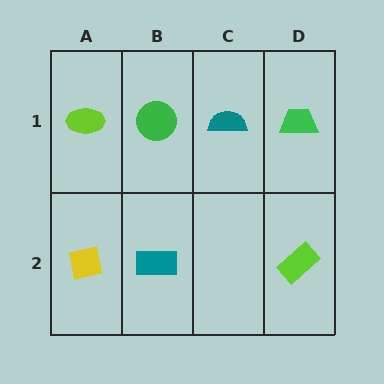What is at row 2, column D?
A lime rectangle.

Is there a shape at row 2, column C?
No, that cell is empty.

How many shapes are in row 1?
4 shapes.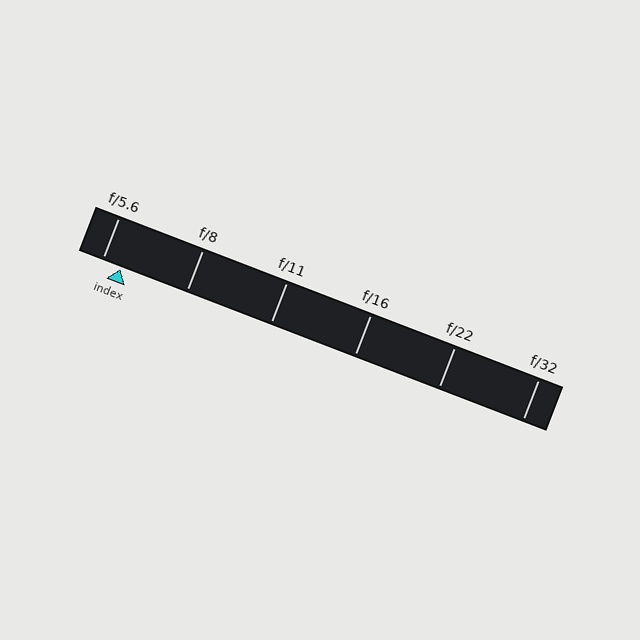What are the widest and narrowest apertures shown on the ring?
The widest aperture shown is f/5.6 and the narrowest is f/32.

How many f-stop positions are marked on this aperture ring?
There are 6 f-stop positions marked.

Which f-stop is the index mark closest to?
The index mark is closest to f/5.6.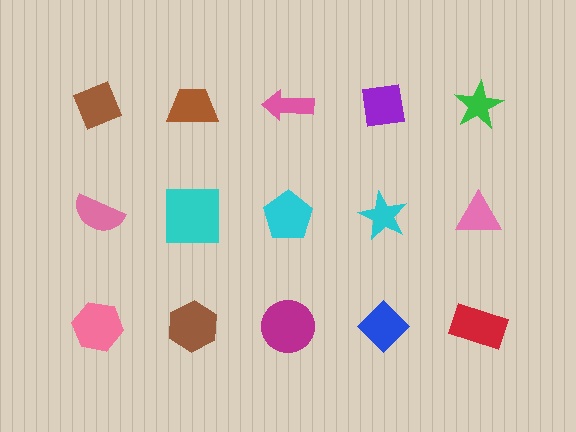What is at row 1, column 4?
A purple square.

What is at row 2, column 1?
A pink semicircle.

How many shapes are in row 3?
5 shapes.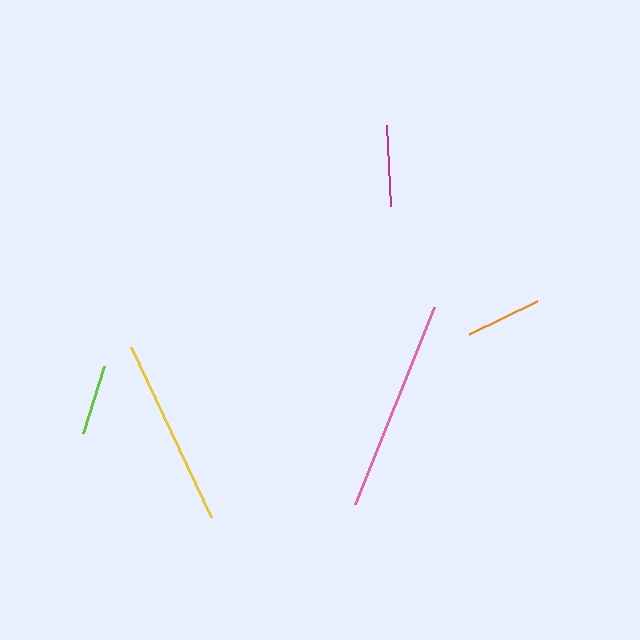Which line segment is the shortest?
The lime line is the shortest at approximately 71 pixels.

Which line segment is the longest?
The pink line is the longest at approximately 213 pixels.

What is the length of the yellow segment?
The yellow segment is approximately 188 pixels long.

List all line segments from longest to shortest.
From longest to shortest: pink, yellow, magenta, orange, lime.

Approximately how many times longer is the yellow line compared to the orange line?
The yellow line is approximately 2.5 times the length of the orange line.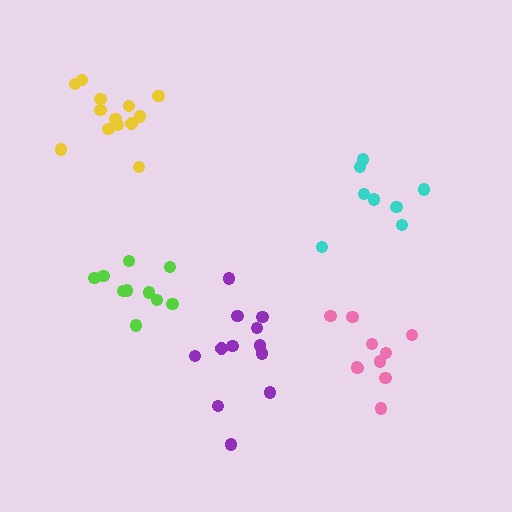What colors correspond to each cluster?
The clusters are colored: pink, purple, cyan, yellow, lime.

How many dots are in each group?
Group 1: 10 dots, Group 2: 12 dots, Group 3: 8 dots, Group 4: 13 dots, Group 5: 10 dots (53 total).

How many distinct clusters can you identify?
There are 5 distinct clusters.